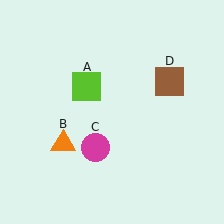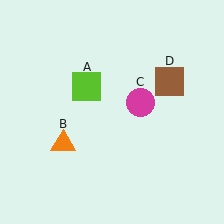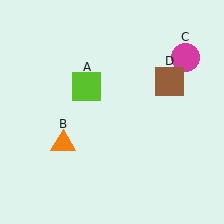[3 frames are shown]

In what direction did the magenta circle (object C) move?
The magenta circle (object C) moved up and to the right.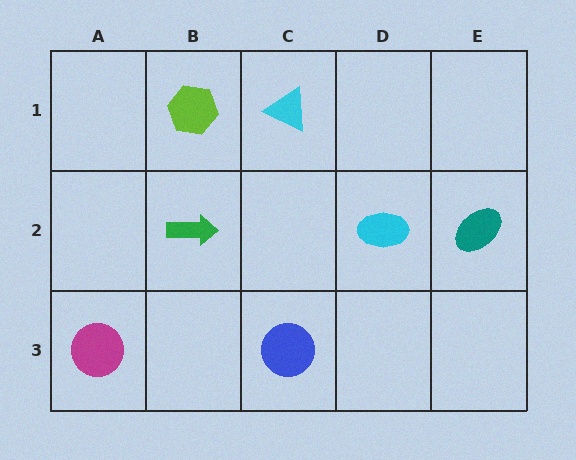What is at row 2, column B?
A green arrow.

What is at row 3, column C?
A blue circle.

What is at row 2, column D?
A cyan ellipse.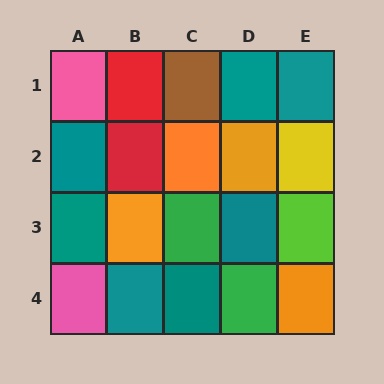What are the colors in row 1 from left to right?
Pink, red, brown, teal, teal.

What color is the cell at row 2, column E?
Yellow.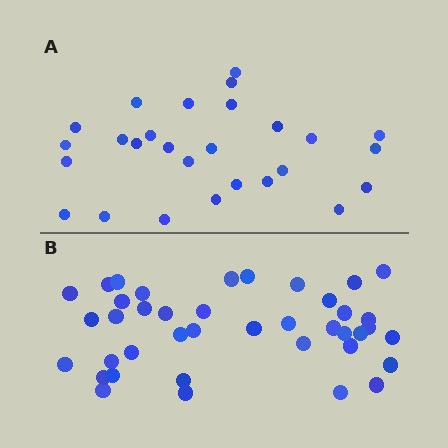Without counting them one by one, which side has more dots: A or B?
Region B (the bottom region) has more dots.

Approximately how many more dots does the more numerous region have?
Region B has approximately 15 more dots than region A.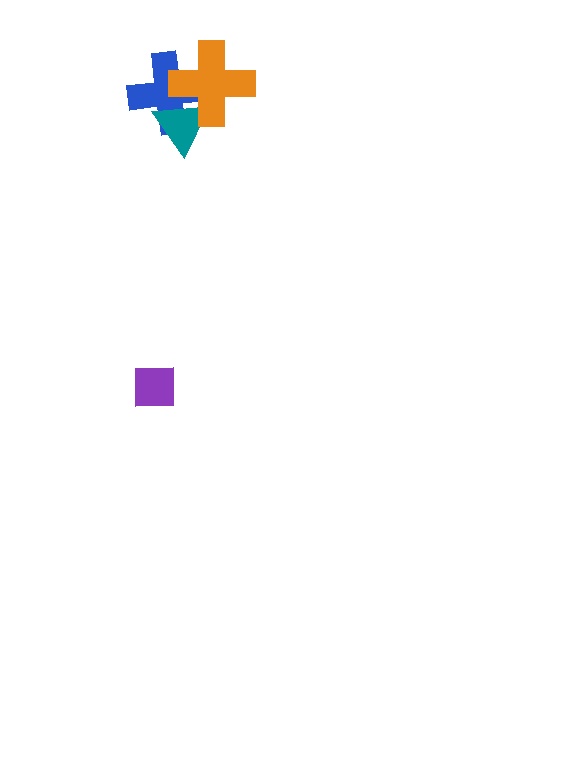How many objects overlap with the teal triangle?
2 objects overlap with the teal triangle.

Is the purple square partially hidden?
No, no other shape covers it.